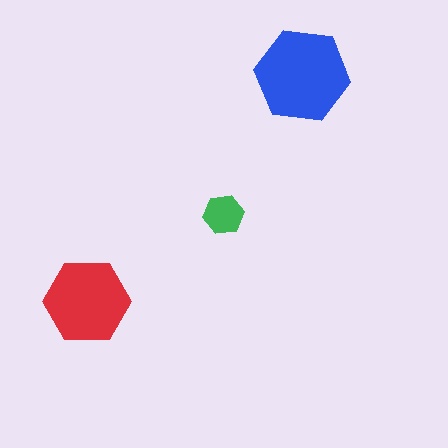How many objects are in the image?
There are 3 objects in the image.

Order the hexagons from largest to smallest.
the blue one, the red one, the green one.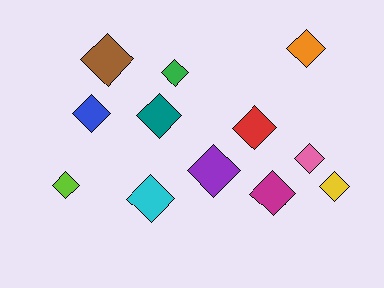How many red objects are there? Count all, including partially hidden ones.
There is 1 red object.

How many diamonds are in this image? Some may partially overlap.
There are 12 diamonds.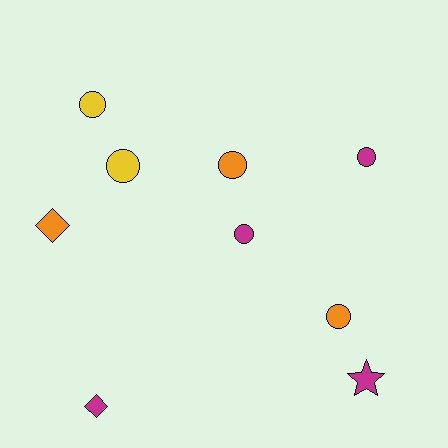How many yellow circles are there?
There are 2 yellow circles.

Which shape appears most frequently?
Circle, with 6 objects.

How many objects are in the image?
There are 9 objects.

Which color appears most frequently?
Magenta, with 4 objects.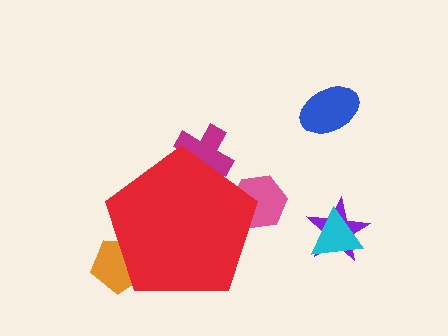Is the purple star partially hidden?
No, the purple star is fully visible.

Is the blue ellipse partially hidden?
No, the blue ellipse is fully visible.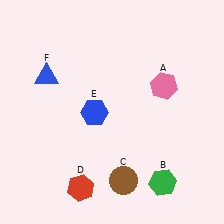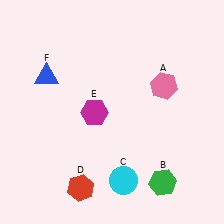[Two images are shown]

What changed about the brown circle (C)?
In Image 1, C is brown. In Image 2, it changed to cyan.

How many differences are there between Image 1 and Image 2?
There are 2 differences between the two images.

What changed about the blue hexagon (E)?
In Image 1, E is blue. In Image 2, it changed to magenta.